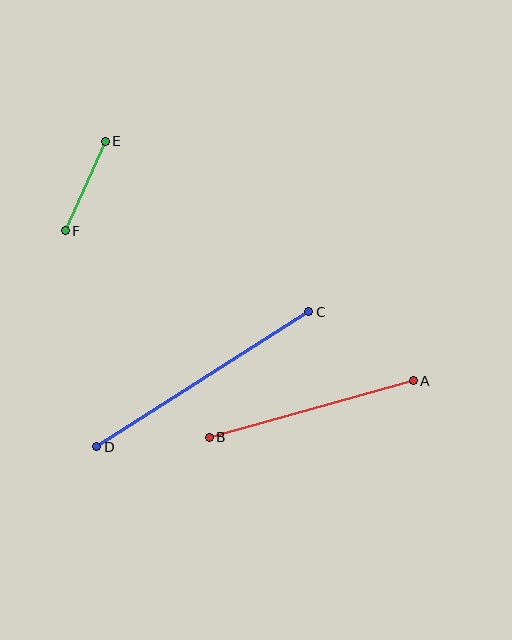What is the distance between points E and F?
The distance is approximately 98 pixels.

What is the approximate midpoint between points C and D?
The midpoint is at approximately (203, 379) pixels.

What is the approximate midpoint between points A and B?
The midpoint is at approximately (311, 409) pixels.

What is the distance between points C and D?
The distance is approximately 252 pixels.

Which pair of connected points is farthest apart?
Points C and D are farthest apart.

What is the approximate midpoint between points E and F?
The midpoint is at approximately (85, 186) pixels.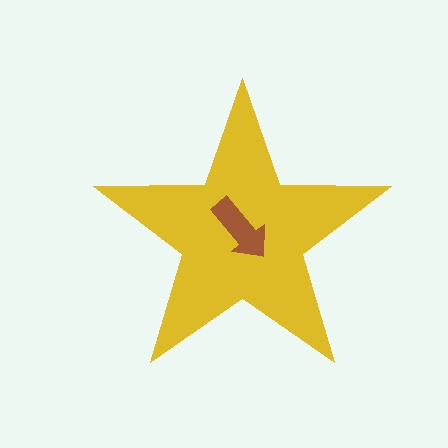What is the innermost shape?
The brown arrow.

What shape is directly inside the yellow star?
The brown arrow.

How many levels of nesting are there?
2.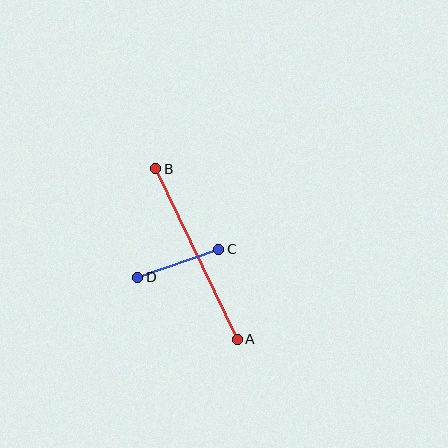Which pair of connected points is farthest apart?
Points A and B are farthest apart.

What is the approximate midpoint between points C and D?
The midpoint is at approximately (178, 263) pixels.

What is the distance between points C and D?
The distance is approximately 86 pixels.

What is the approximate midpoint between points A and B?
The midpoint is at approximately (196, 254) pixels.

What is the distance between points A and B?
The distance is approximately 189 pixels.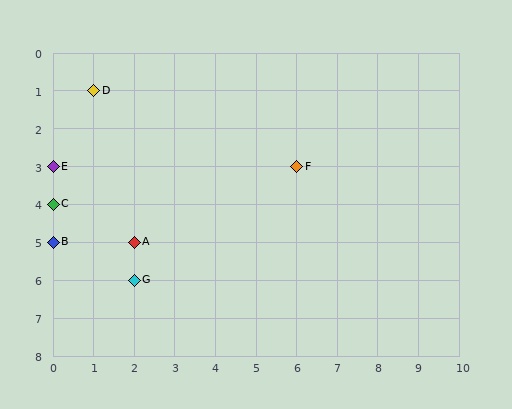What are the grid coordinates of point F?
Point F is at grid coordinates (6, 3).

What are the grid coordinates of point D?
Point D is at grid coordinates (1, 1).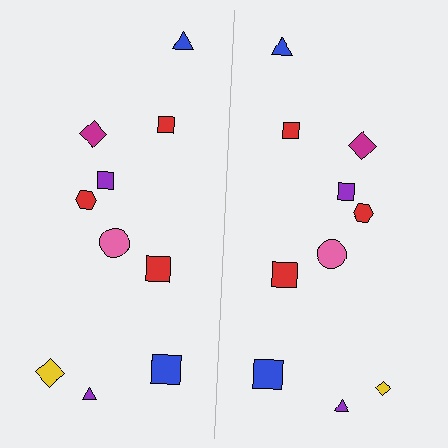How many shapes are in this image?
There are 20 shapes in this image.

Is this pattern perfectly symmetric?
No, the pattern is not perfectly symmetric. The yellow diamond on the right side has a different size than its mirror counterpart.